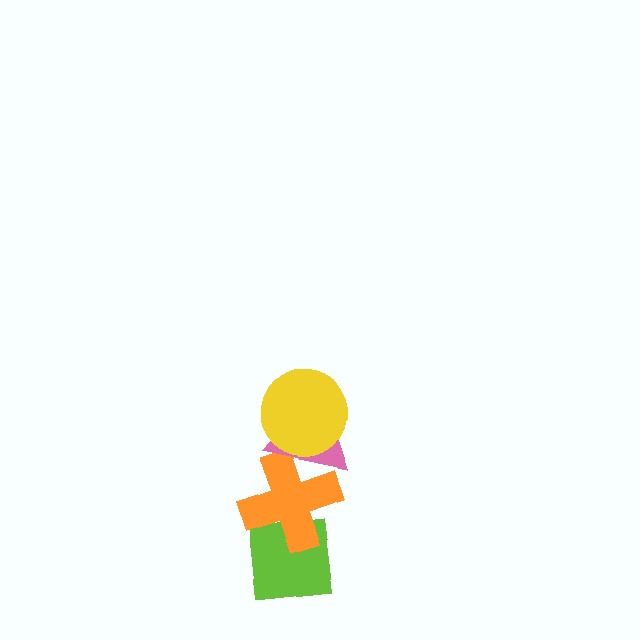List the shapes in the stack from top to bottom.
From top to bottom: the yellow circle, the pink triangle, the orange cross, the lime square.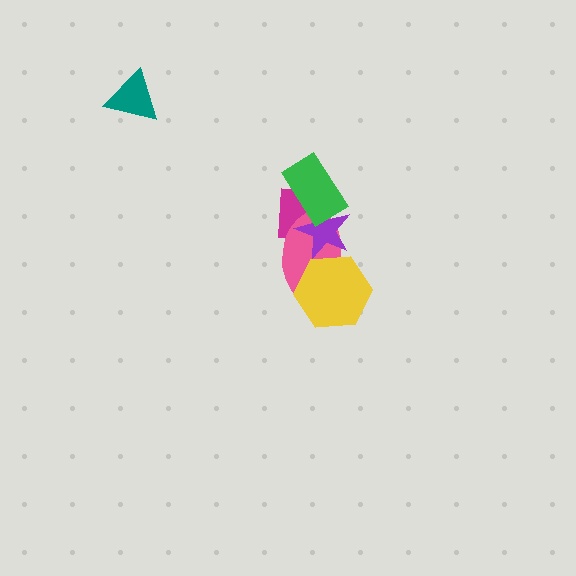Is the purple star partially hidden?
Yes, it is partially covered by another shape.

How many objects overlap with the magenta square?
3 objects overlap with the magenta square.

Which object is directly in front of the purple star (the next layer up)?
The green rectangle is directly in front of the purple star.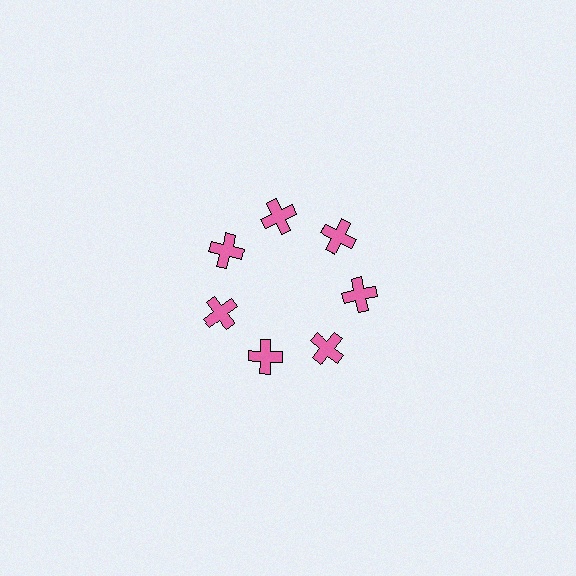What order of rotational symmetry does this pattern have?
This pattern has 7-fold rotational symmetry.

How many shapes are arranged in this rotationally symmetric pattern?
There are 7 shapes, arranged in 7 groups of 1.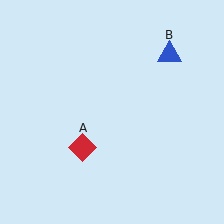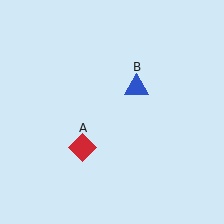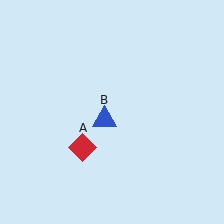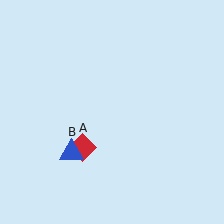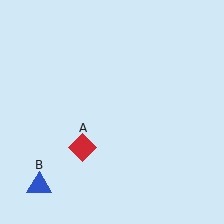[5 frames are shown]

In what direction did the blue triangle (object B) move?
The blue triangle (object B) moved down and to the left.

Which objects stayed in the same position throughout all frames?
Red diamond (object A) remained stationary.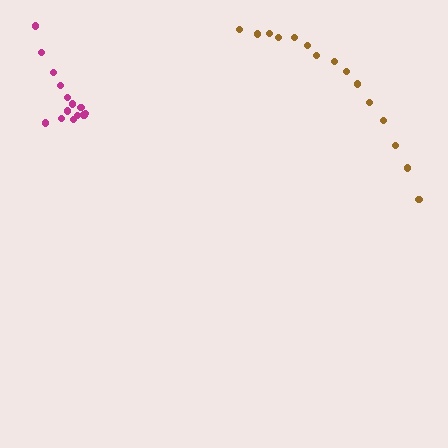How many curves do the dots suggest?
There are 2 distinct paths.